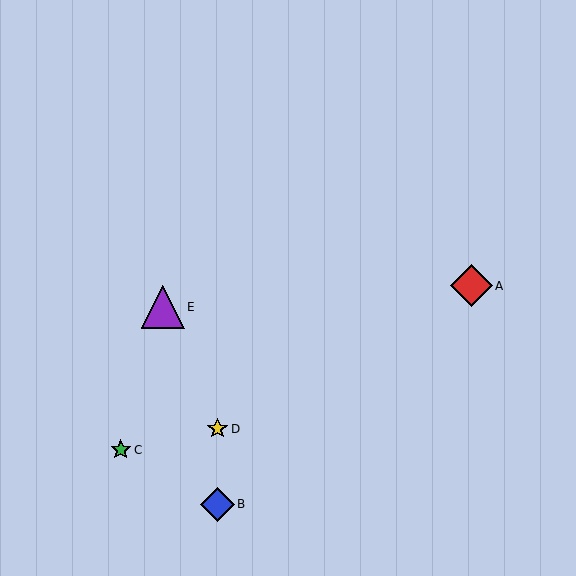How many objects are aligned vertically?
2 objects (B, D) are aligned vertically.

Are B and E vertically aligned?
No, B is at x≈217 and E is at x≈163.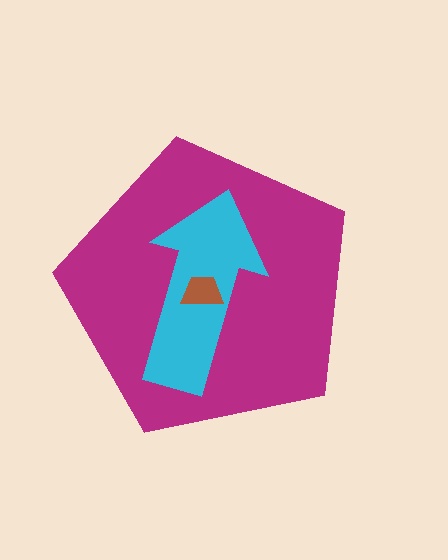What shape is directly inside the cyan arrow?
The brown trapezoid.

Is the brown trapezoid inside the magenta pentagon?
Yes.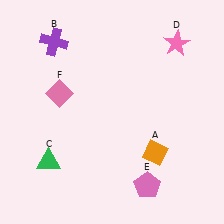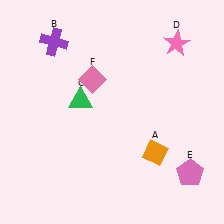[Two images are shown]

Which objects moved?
The objects that moved are: the green triangle (C), the pink pentagon (E), the pink diamond (F).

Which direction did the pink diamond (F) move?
The pink diamond (F) moved right.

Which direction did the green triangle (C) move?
The green triangle (C) moved up.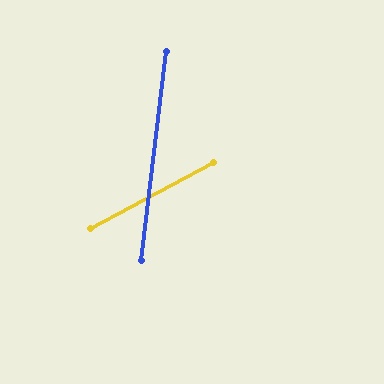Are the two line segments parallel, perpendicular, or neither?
Neither parallel nor perpendicular — they differ by about 55°.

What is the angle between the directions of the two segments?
Approximately 55 degrees.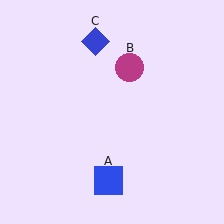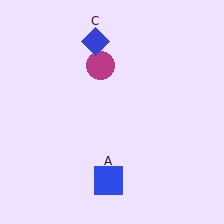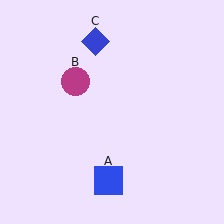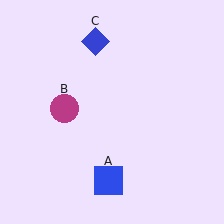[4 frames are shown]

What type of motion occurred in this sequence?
The magenta circle (object B) rotated counterclockwise around the center of the scene.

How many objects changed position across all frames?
1 object changed position: magenta circle (object B).